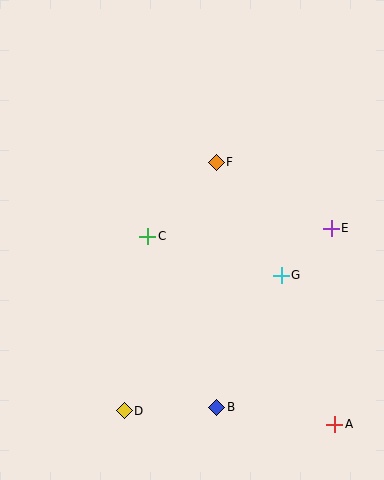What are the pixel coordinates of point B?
Point B is at (217, 407).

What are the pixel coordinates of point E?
Point E is at (331, 228).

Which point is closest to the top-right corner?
Point F is closest to the top-right corner.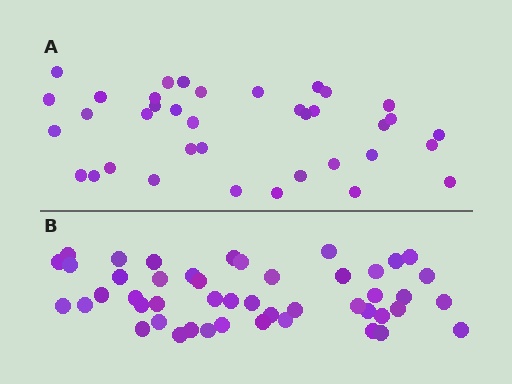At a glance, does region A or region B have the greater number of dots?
Region B (the bottom region) has more dots.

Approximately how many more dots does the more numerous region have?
Region B has roughly 10 or so more dots than region A.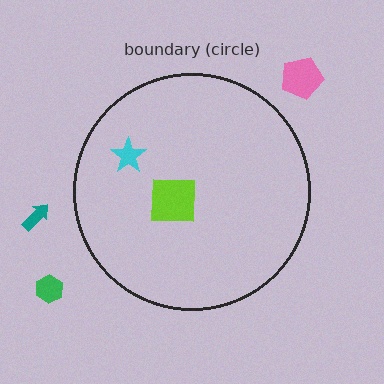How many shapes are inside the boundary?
2 inside, 3 outside.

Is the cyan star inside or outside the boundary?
Inside.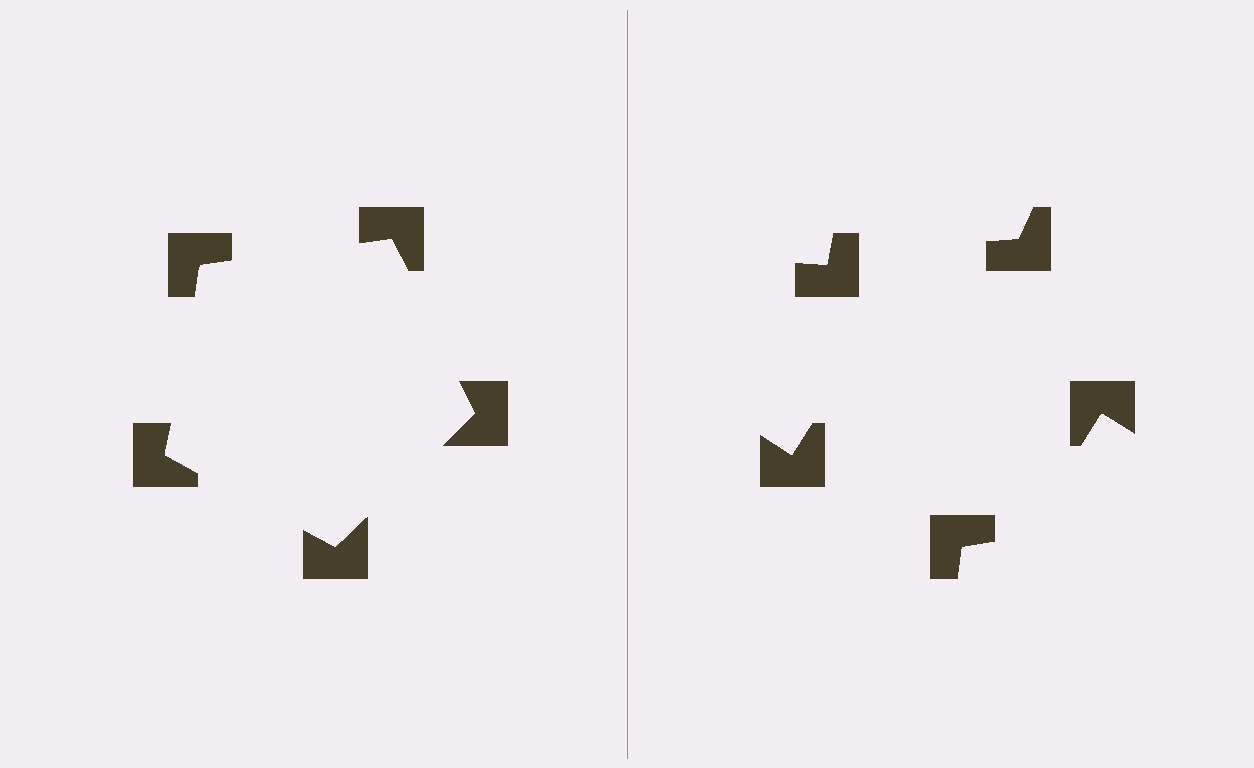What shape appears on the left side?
An illusory pentagon.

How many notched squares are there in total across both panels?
10 — 5 on each side.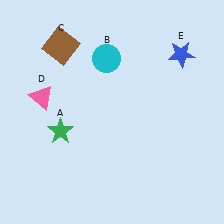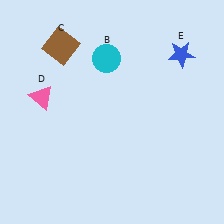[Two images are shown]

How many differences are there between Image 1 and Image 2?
There is 1 difference between the two images.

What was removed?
The green star (A) was removed in Image 2.